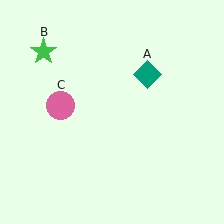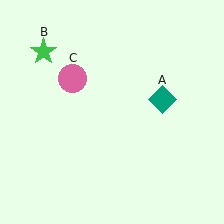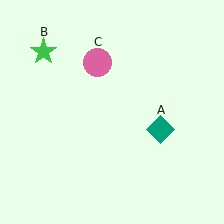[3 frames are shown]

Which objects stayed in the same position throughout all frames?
Green star (object B) remained stationary.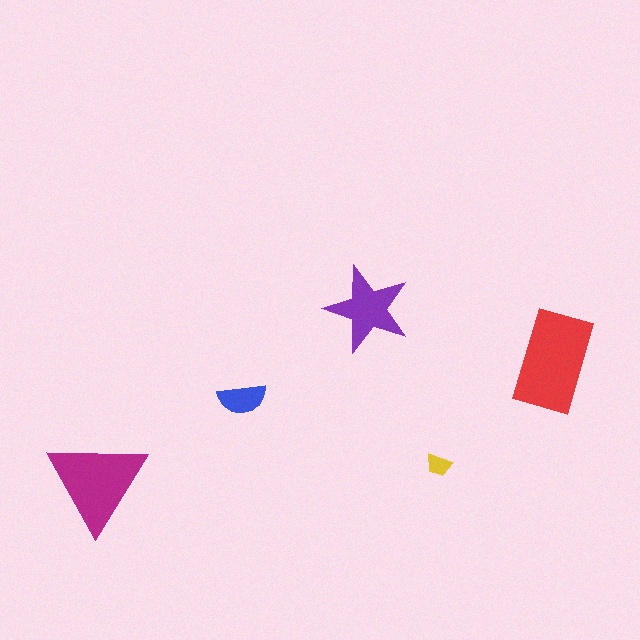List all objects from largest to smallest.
The red rectangle, the magenta triangle, the purple star, the blue semicircle, the yellow trapezoid.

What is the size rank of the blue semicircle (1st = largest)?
4th.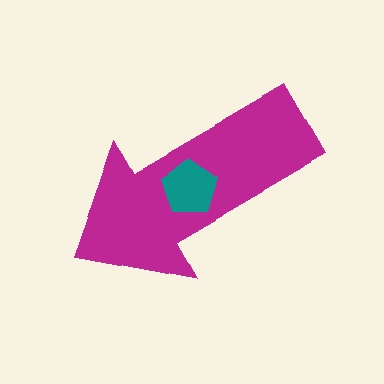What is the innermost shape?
The teal pentagon.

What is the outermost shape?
The magenta arrow.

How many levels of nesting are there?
2.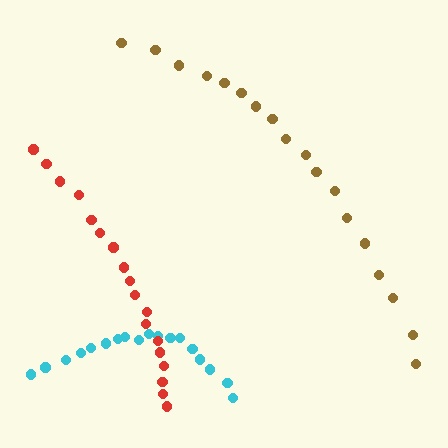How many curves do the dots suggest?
There are 3 distinct paths.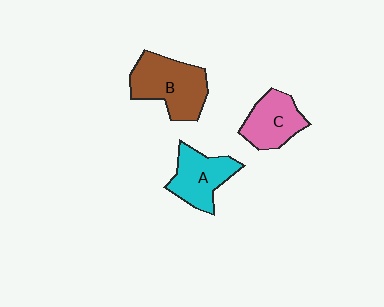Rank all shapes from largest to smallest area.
From largest to smallest: B (brown), A (cyan), C (pink).